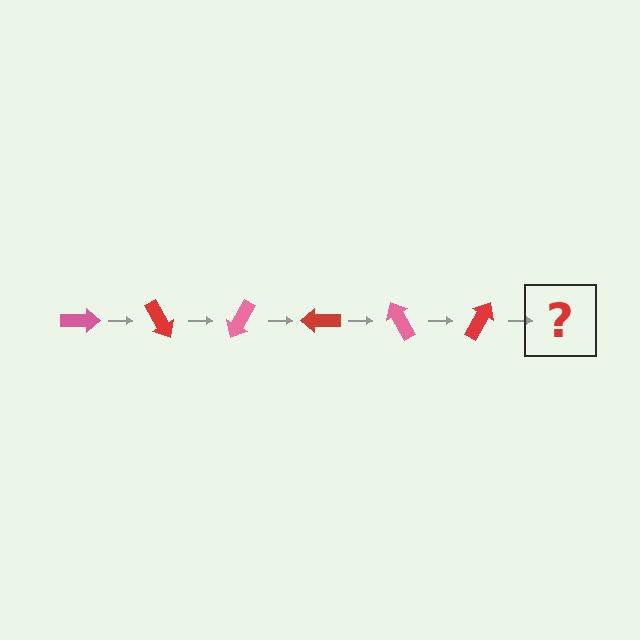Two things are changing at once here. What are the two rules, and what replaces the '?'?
The two rules are that it rotates 60 degrees each step and the color cycles through pink and red. The '?' should be a pink arrow, rotated 360 degrees from the start.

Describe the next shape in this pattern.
It should be a pink arrow, rotated 360 degrees from the start.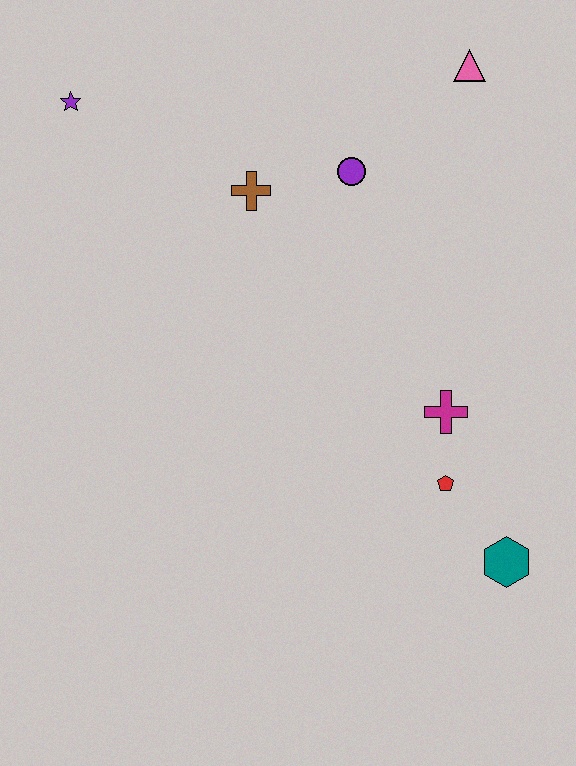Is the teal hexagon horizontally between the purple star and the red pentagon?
No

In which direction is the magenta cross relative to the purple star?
The magenta cross is to the right of the purple star.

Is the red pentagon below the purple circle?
Yes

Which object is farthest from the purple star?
The teal hexagon is farthest from the purple star.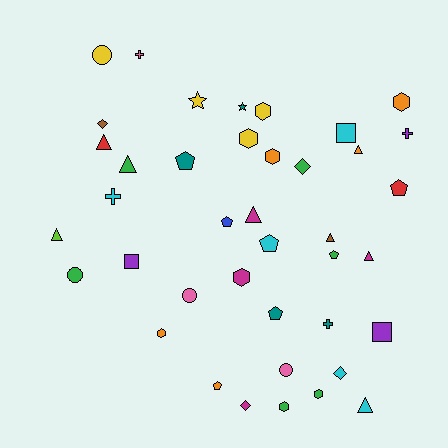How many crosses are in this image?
There are 4 crosses.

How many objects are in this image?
There are 40 objects.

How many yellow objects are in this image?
There are 4 yellow objects.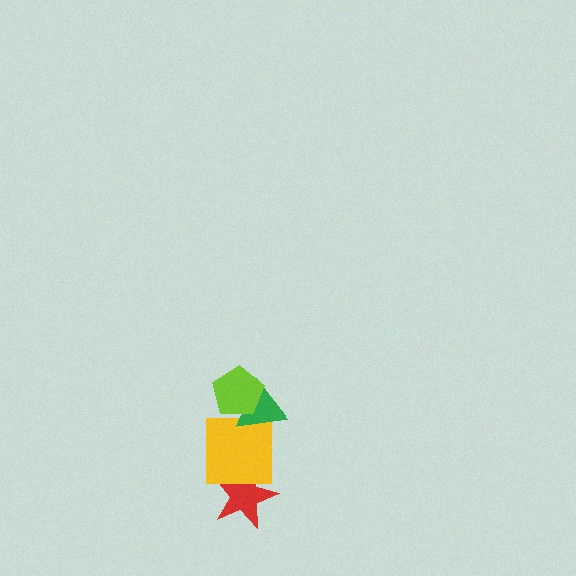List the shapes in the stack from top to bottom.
From top to bottom: the lime pentagon, the green triangle, the yellow square, the red star.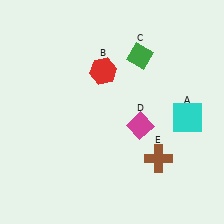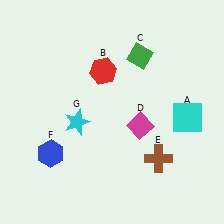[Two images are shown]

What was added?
A blue hexagon (F), a cyan star (G) were added in Image 2.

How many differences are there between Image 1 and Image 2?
There are 2 differences between the two images.